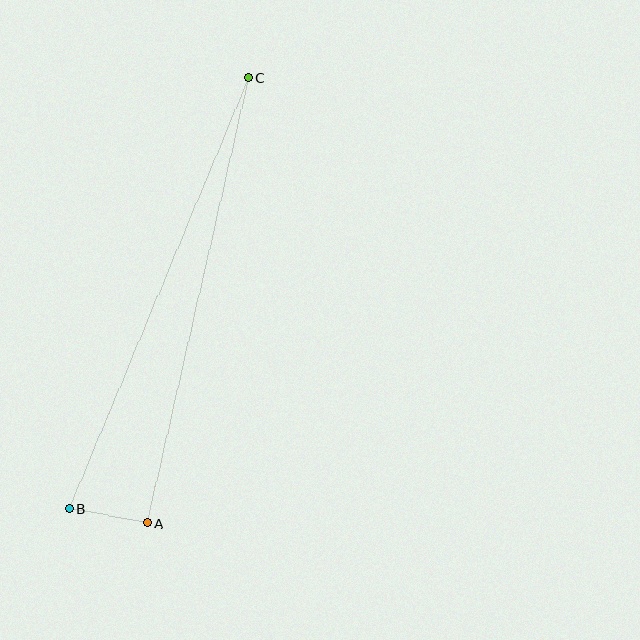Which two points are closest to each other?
Points A and B are closest to each other.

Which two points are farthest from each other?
Points B and C are farthest from each other.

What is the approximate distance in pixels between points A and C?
The distance between A and C is approximately 457 pixels.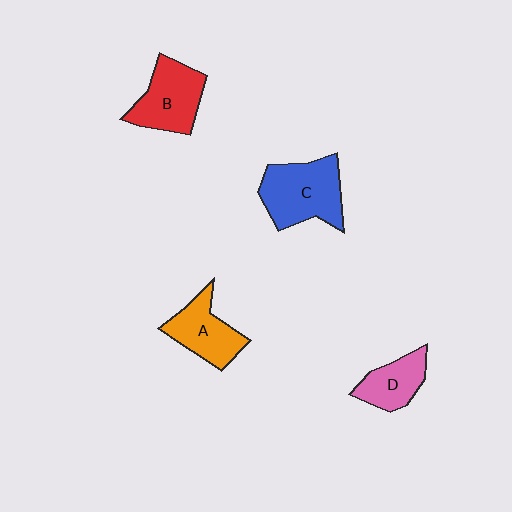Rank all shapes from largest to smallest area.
From largest to smallest: C (blue), B (red), A (orange), D (pink).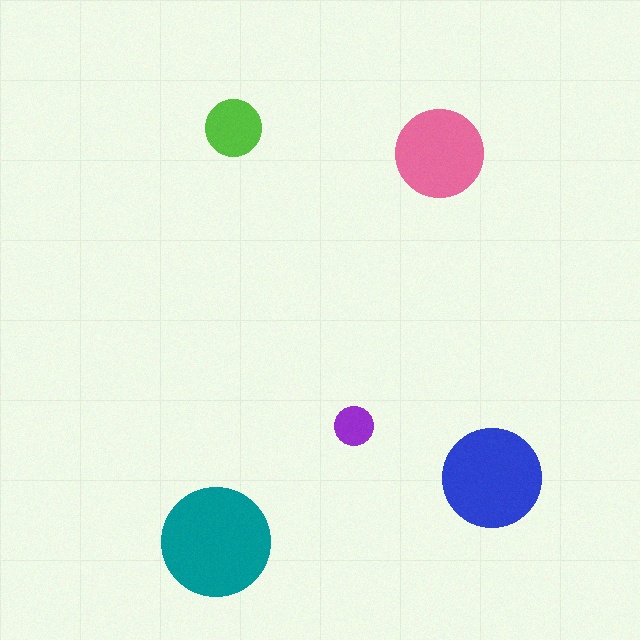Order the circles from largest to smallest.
the teal one, the blue one, the pink one, the lime one, the purple one.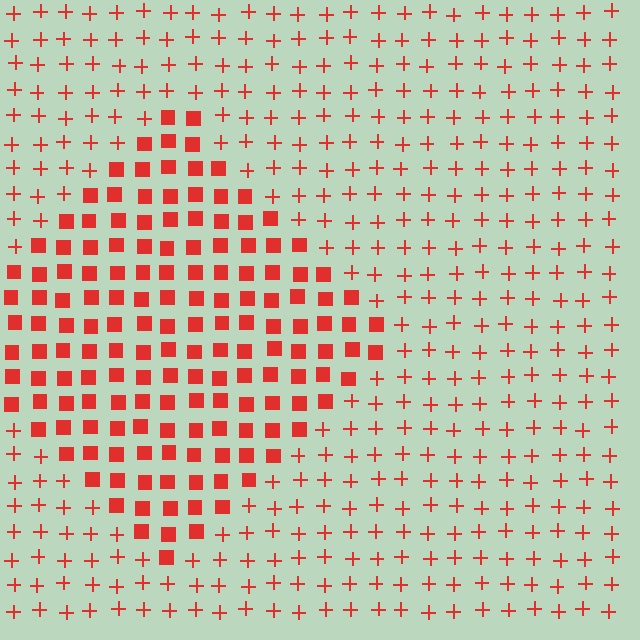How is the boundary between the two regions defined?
The boundary is defined by a change in element shape: squares inside vs. plus signs outside. All elements share the same color and spacing.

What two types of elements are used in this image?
The image uses squares inside the diamond region and plus signs outside it.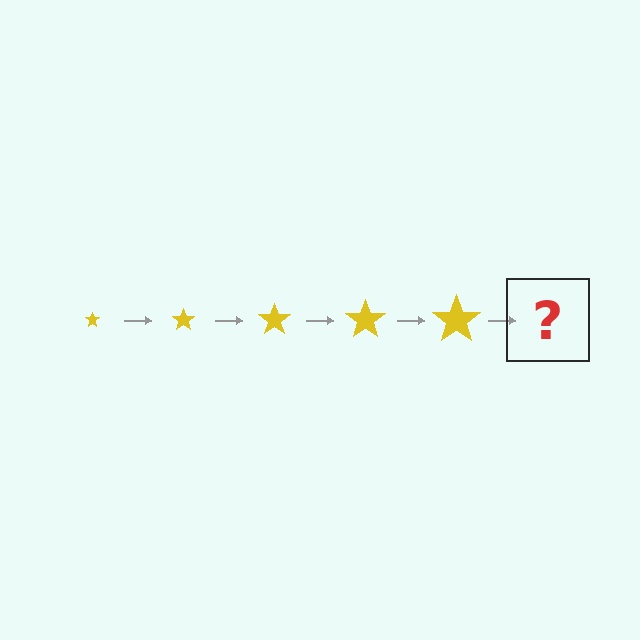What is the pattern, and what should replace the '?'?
The pattern is that the star gets progressively larger each step. The '?' should be a yellow star, larger than the previous one.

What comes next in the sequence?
The next element should be a yellow star, larger than the previous one.